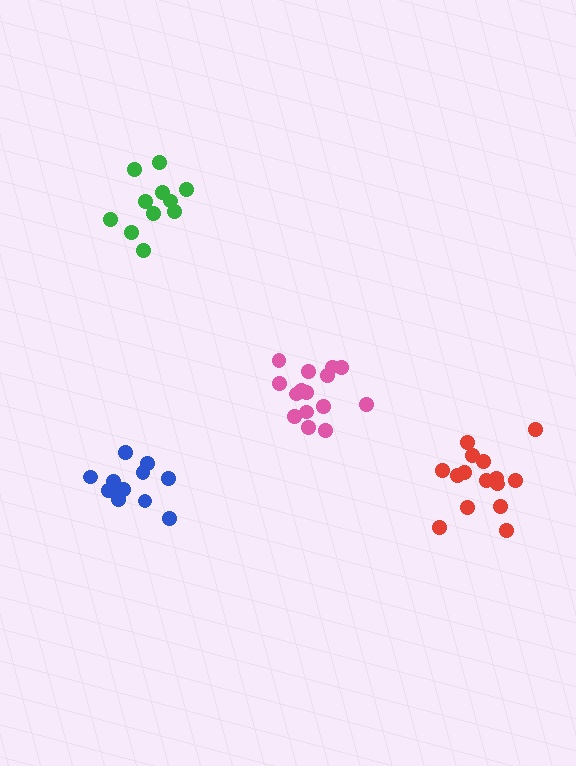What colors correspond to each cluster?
The clusters are colored: pink, red, green, blue.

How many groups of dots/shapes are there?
There are 4 groups.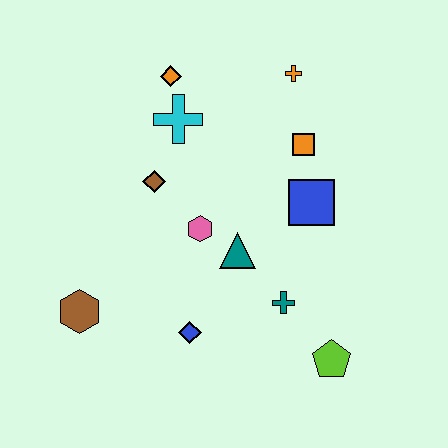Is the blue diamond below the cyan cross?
Yes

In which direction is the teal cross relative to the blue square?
The teal cross is below the blue square.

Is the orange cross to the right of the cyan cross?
Yes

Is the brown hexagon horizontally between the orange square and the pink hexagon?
No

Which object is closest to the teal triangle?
The pink hexagon is closest to the teal triangle.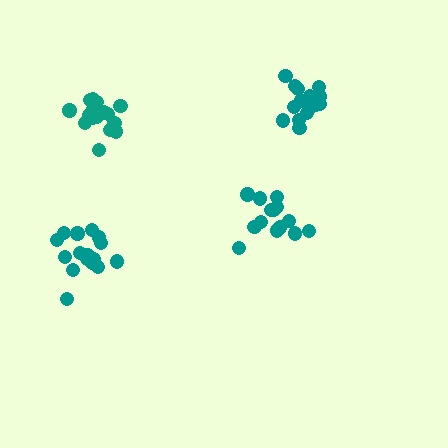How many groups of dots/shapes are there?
There are 4 groups.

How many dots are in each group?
Group 1: 16 dots, Group 2: 16 dots, Group 3: 17 dots, Group 4: 14 dots (63 total).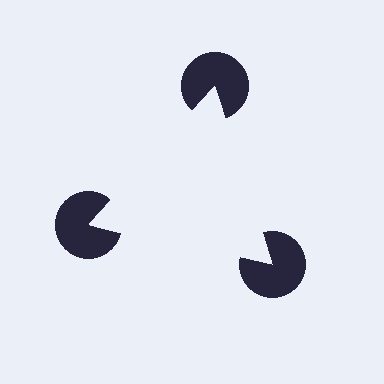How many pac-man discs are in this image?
There are 3 — one at each vertex of the illusory triangle.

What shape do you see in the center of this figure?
An illusory triangle — its edges are inferred from the aligned wedge cuts in the pac-man discs, not physically drawn.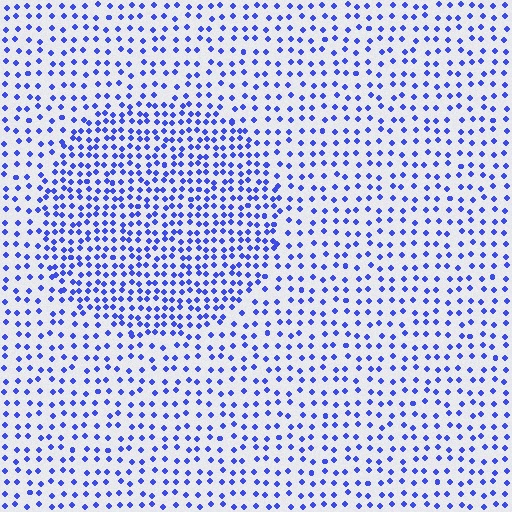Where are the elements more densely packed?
The elements are more densely packed inside the circle boundary.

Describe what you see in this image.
The image contains small blue elements arranged at two different densities. A circle-shaped region is visible where the elements are more densely packed than the surrounding area.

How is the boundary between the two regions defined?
The boundary is defined by a change in element density (approximately 1.8x ratio). All elements are the same color, size, and shape.